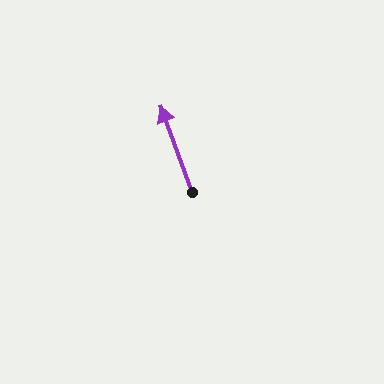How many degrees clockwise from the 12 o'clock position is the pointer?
Approximately 340 degrees.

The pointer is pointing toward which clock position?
Roughly 11 o'clock.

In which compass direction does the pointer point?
North.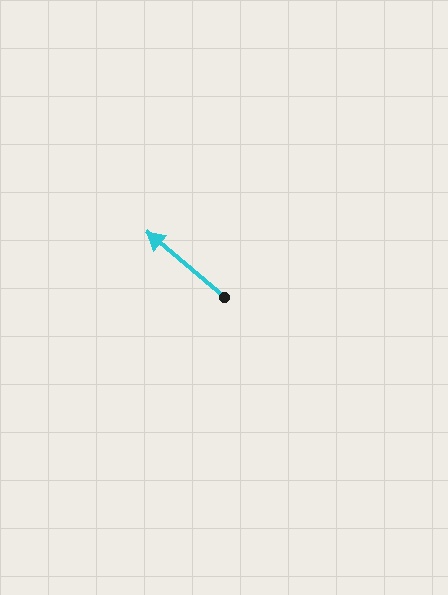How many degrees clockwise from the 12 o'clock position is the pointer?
Approximately 310 degrees.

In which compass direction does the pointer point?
Northwest.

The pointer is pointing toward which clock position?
Roughly 10 o'clock.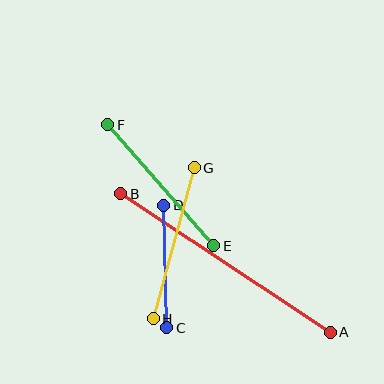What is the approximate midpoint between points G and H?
The midpoint is at approximately (174, 243) pixels.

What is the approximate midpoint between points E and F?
The midpoint is at approximately (161, 185) pixels.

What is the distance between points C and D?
The distance is approximately 123 pixels.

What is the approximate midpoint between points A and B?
The midpoint is at approximately (225, 263) pixels.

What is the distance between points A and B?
The distance is approximately 251 pixels.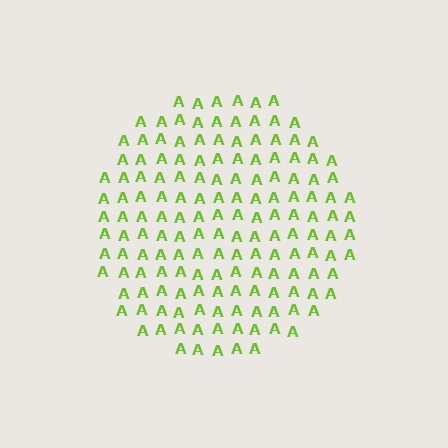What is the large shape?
The large shape is a circle.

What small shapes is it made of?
It is made of small letter A's.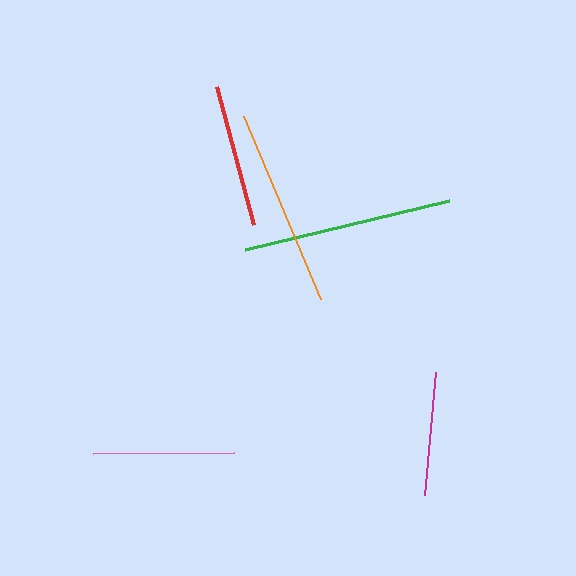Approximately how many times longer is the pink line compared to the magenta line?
The pink line is approximately 1.1 times the length of the magenta line.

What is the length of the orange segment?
The orange segment is approximately 199 pixels long.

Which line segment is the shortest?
The magenta line is the shortest at approximately 124 pixels.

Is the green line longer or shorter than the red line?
The green line is longer than the red line.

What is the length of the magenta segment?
The magenta segment is approximately 124 pixels long.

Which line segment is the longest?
The green line is the longest at approximately 210 pixels.